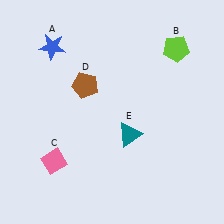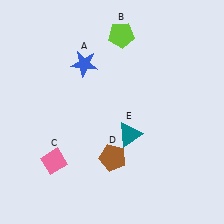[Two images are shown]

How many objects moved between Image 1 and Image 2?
3 objects moved between the two images.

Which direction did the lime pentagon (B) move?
The lime pentagon (B) moved left.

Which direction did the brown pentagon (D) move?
The brown pentagon (D) moved down.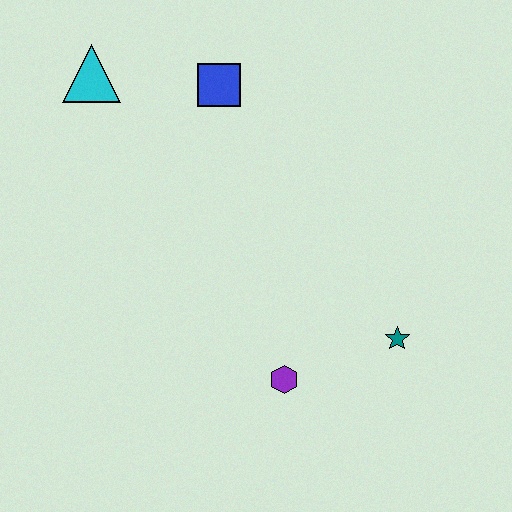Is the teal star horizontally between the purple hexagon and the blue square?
No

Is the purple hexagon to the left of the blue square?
No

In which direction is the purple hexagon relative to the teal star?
The purple hexagon is to the left of the teal star.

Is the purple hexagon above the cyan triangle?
No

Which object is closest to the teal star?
The purple hexagon is closest to the teal star.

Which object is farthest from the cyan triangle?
The teal star is farthest from the cyan triangle.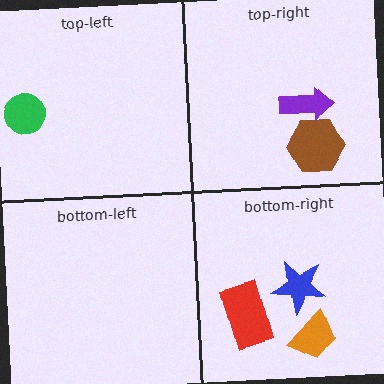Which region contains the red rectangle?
The bottom-right region.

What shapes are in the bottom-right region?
The red rectangle, the orange trapezoid, the blue star.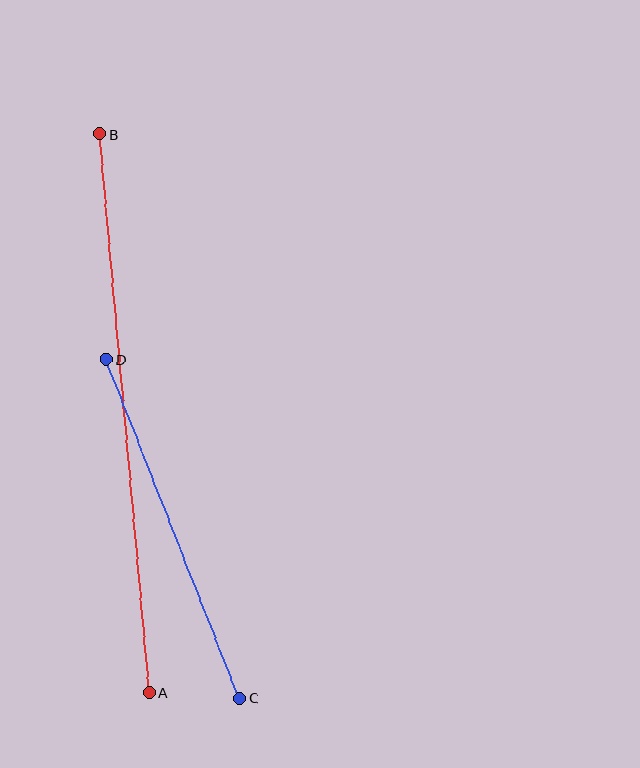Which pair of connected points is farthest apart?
Points A and B are farthest apart.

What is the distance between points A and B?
The distance is approximately 561 pixels.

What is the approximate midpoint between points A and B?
The midpoint is at approximately (125, 413) pixels.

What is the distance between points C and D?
The distance is approximately 364 pixels.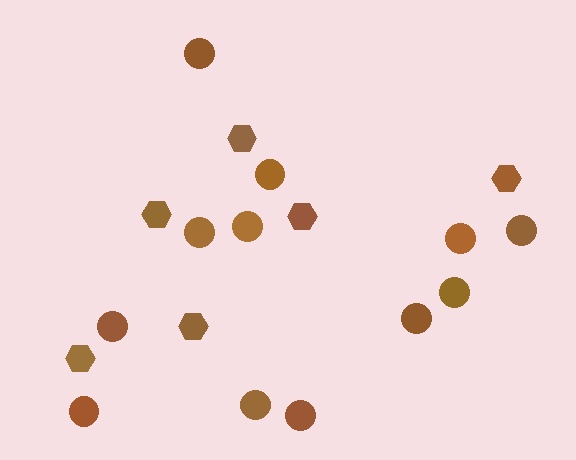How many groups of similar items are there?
There are 2 groups: one group of hexagons (6) and one group of circles (12).